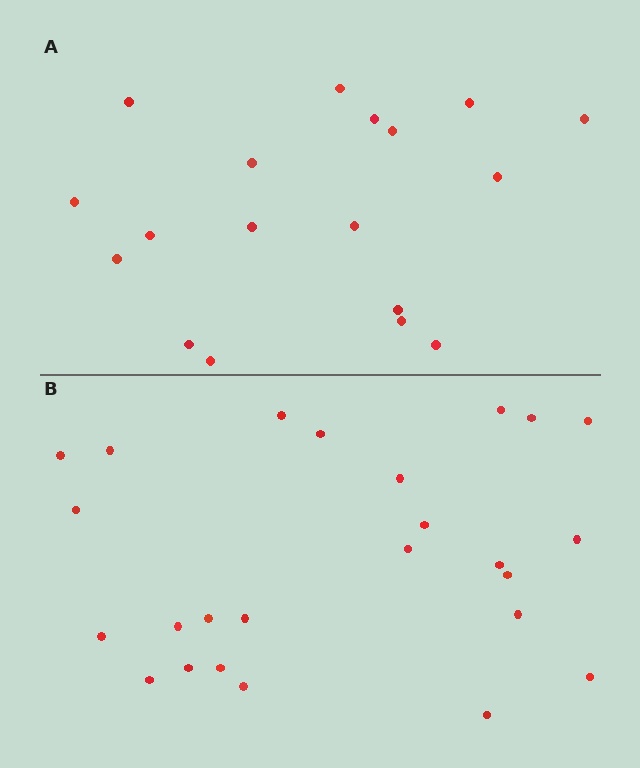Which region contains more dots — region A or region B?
Region B (the bottom region) has more dots.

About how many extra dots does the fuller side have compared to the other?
Region B has roughly 8 or so more dots than region A.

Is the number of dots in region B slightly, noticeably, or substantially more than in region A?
Region B has noticeably more, but not dramatically so. The ratio is roughly 1.4 to 1.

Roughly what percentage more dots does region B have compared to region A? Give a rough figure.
About 40% more.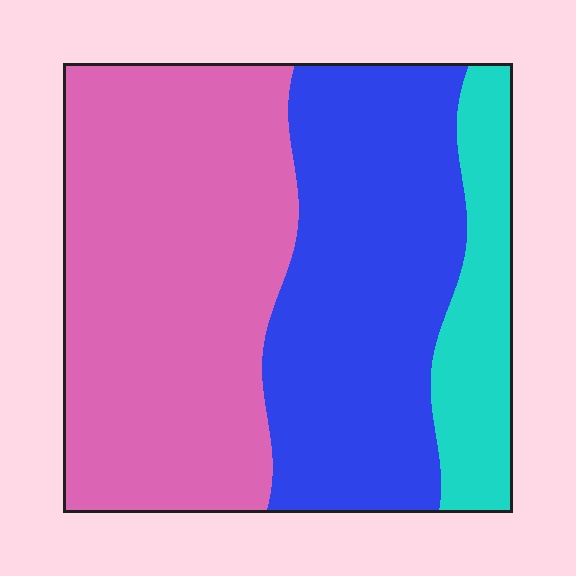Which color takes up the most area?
Pink, at roughly 50%.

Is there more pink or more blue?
Pink.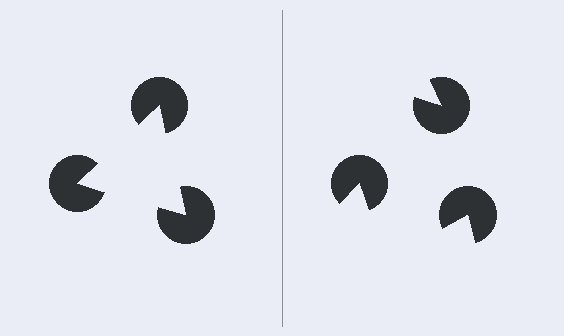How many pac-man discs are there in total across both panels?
6 — 3 on each side.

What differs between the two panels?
The pac-man discs are positioned identically on both sides; only the wedge orientations differ. On the left they align to a triangle; on the right they are misaligned.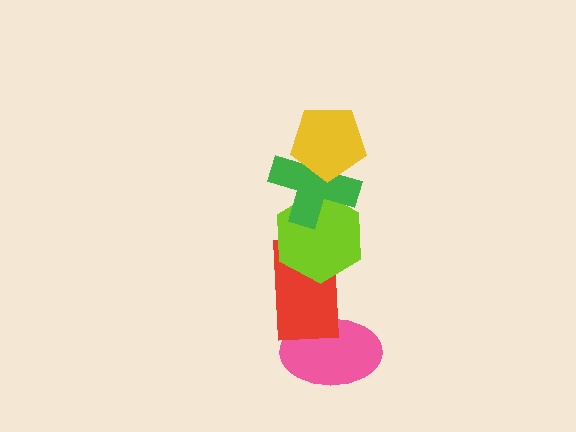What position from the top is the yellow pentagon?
The yellow pentagon is 1st from the top.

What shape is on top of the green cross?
The yellow pentagon is on top of the green cross.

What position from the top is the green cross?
The green cross is 2nd from the top.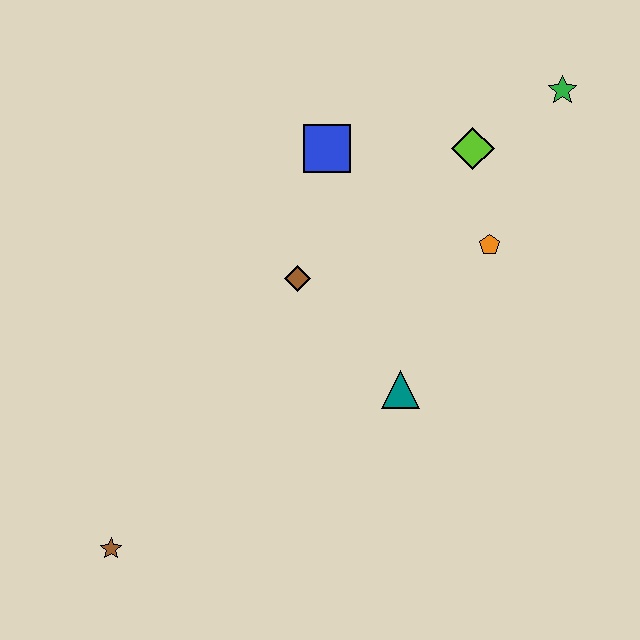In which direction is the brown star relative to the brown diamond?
The brown star is below the brown diamond.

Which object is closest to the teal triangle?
The brown diamond is closest to the teal triangle.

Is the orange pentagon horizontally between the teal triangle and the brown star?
No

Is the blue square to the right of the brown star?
Yes